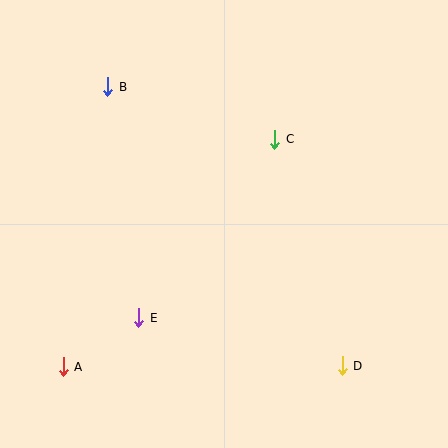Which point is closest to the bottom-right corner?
Point D is closest to the bottom-right corner.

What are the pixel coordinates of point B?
Point B is at (108, 87).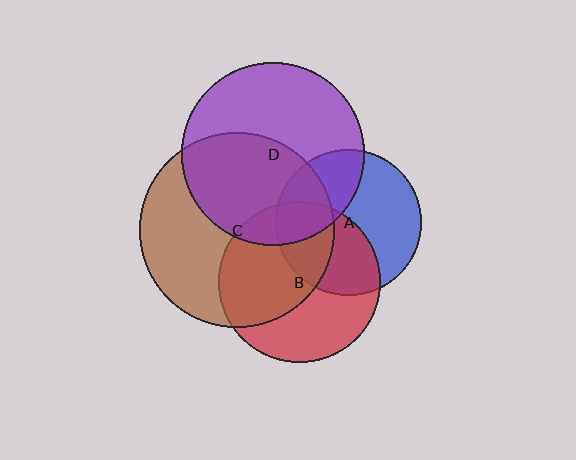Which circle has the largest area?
Circle C (brown).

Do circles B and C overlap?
Yes.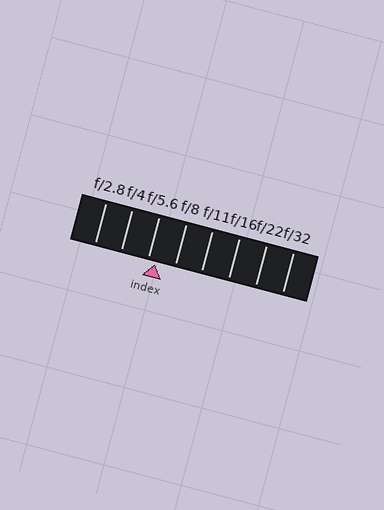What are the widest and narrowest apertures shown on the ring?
The widest aperture shown is f/2.8 and the narrowest is f/32.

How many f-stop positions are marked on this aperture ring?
There are 8 f-stop positions marked.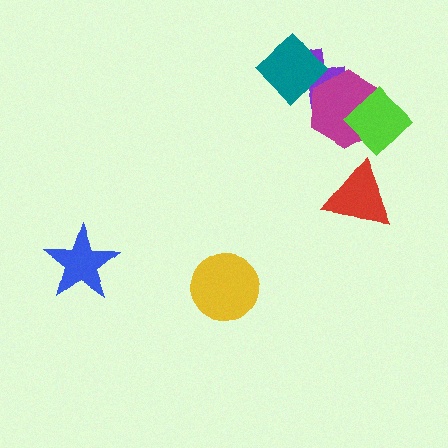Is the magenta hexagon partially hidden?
Yes, it is partially covered by another shape.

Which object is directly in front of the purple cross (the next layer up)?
The magenta hexagon is directly in front of the purple cross.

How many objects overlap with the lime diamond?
1 object overlaps with the lime diamond.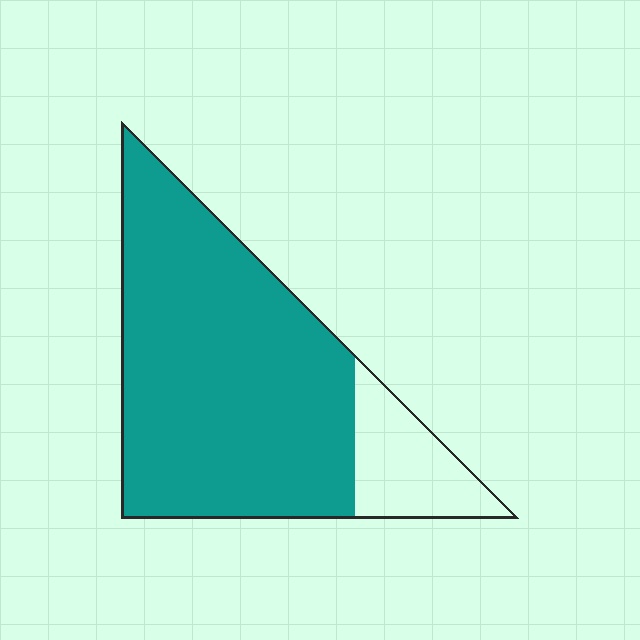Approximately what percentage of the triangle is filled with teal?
Approximately 85%.